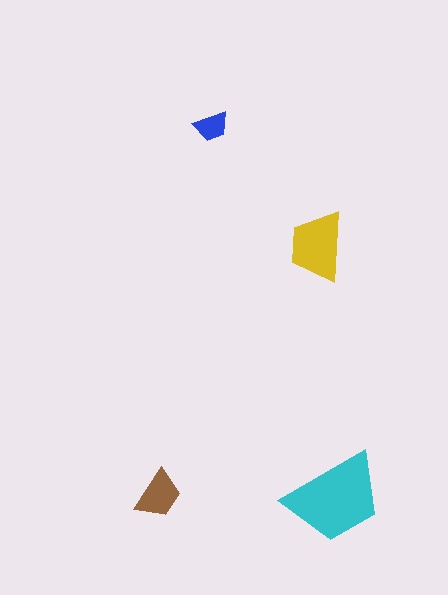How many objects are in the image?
There are 4 objects in the image.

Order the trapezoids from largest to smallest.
the cyan one, the yellow one, the brown one, the blue one.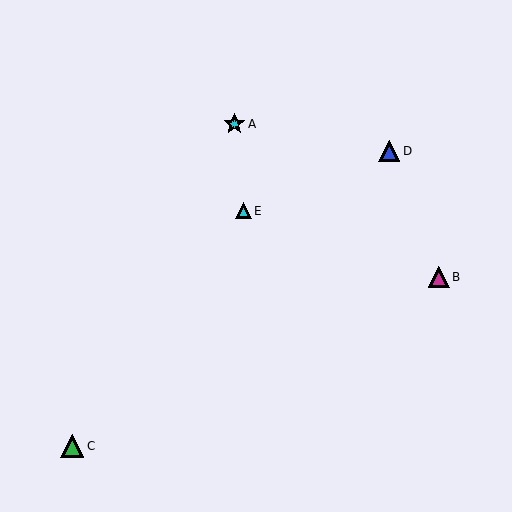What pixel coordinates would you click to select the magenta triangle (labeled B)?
Click at (439, 277) to select the magenta triangle B.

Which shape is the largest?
The green triangle (labeled C) is the largest.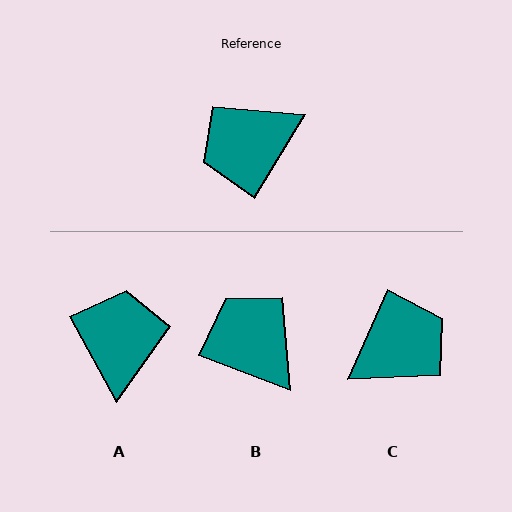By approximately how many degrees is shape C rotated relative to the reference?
Approximately 173 degrees clockwise.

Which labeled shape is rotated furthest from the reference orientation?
C, about 173 degrees away.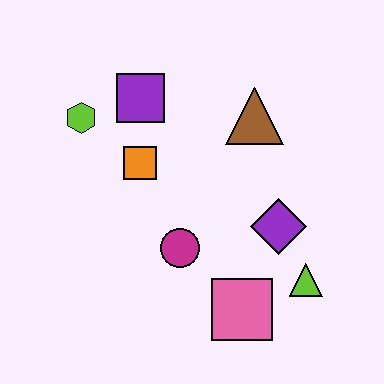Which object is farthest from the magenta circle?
The lime hexagon is farthest from the magenta circle.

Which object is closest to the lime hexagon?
The purple square is closest to the lime hexagon.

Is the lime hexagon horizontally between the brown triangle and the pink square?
No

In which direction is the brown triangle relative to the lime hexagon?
The brown triangle is to the right of the lime hexagon.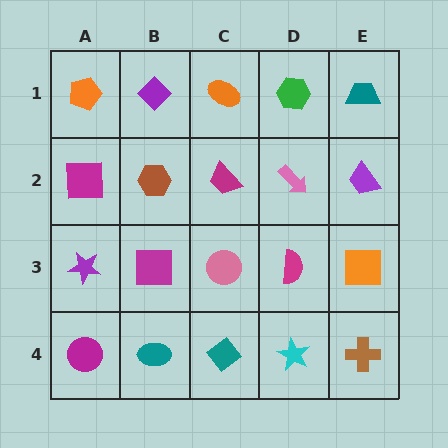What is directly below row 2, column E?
An orange square.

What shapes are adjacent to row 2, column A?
An orange pentagon (row 1, column A), a purple star (row 3, column A), a brown hexagon (row 2, column B).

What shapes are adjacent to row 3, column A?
A magenta square (row 2, column A), a magenta circle (row 4, column A), a magenta square (row 3, column B).